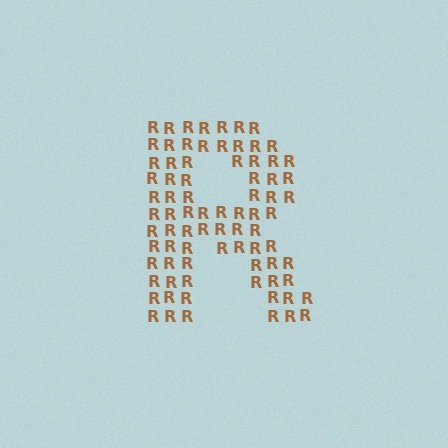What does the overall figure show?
The overall figure shows the letter R.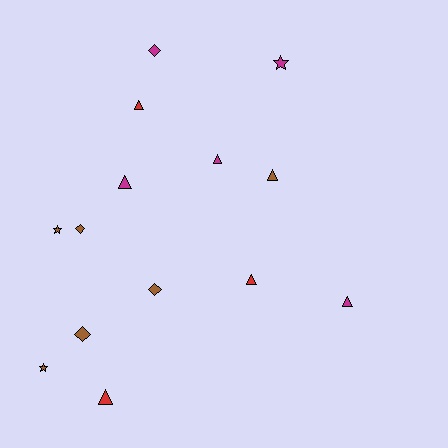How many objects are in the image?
There are 14 objects.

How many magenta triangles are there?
There are 3 magenta triangles.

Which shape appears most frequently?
Triangle, with 7 objects.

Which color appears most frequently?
Brown, with 6 objects.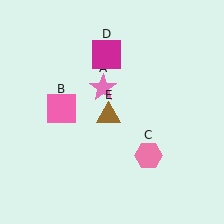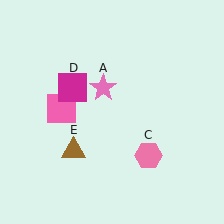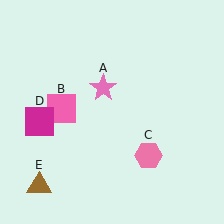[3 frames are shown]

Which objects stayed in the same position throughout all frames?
Pink star (object A) and pink square (object B) and pink hexagon (object C) remained stationary.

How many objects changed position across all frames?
2 objects changed position: magenta square (object D), brown triangle (object E).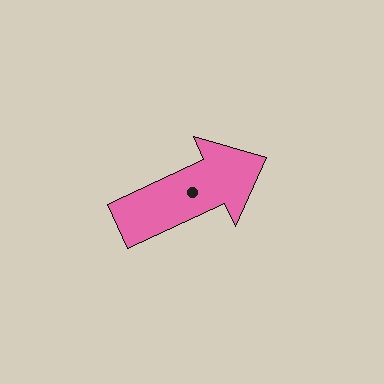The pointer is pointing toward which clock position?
Roughly 2 o'clock.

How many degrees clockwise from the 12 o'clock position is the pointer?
Approximately 65 degrees.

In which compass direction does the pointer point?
Northeast.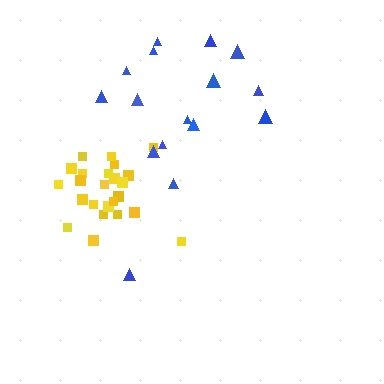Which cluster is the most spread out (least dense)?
Blue.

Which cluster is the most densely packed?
Yellow.